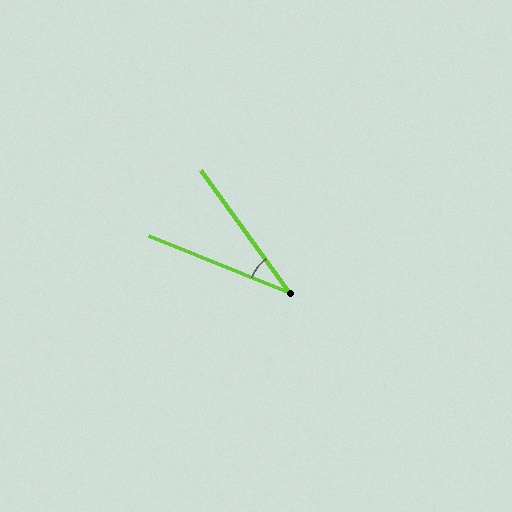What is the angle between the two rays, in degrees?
Approximately 32 degrees.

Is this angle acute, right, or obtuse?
It is acute.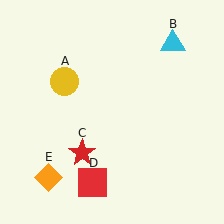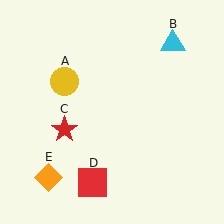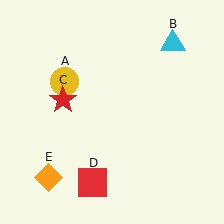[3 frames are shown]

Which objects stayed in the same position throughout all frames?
Yellow circle (object A) and cyan triangle (object B) and red square (object D) and orange diamond (object E) remained stationary.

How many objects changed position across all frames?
1 object changed position: red star (object C).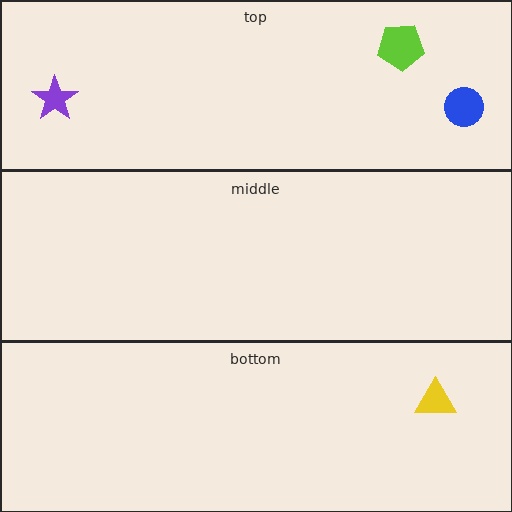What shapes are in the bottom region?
The yellow triangle.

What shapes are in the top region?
The lime pentagon, the purple star, the blue circle.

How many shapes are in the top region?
3.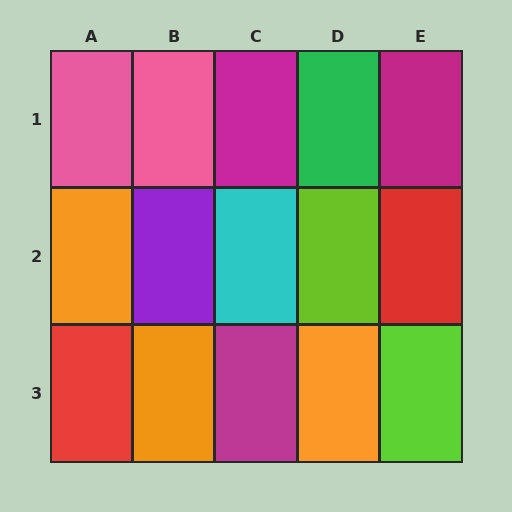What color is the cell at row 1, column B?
Pink.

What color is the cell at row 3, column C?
Magenta.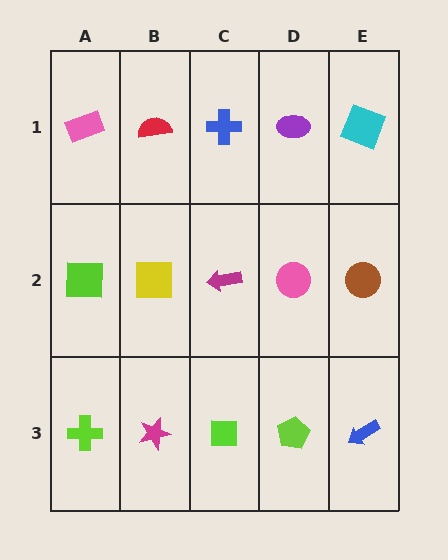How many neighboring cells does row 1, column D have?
3.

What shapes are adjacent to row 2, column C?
A blue cross (row 1, column C), a lime square (row 3, column C), a yellow square (row 2, column B), a pink circle (row 2, column D).